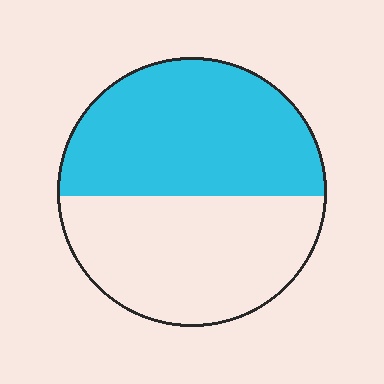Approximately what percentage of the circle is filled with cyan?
Approximately 50%.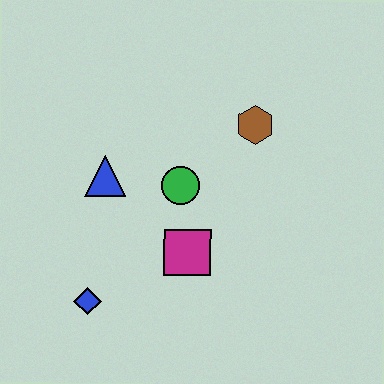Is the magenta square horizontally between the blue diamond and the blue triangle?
No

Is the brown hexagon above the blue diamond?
Yes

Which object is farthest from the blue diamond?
The brown hexagon is farthest from the blue diamond.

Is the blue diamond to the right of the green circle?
No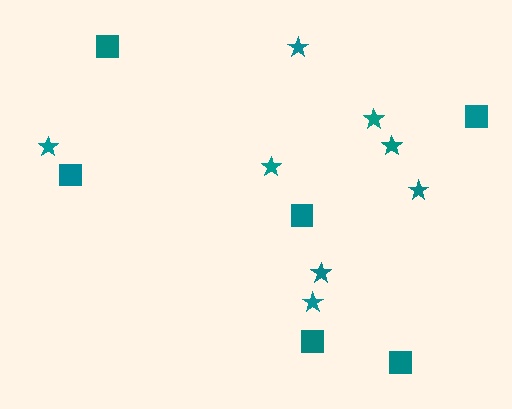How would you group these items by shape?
There are 2 groups: one group of squares (6) and one group of stars (8).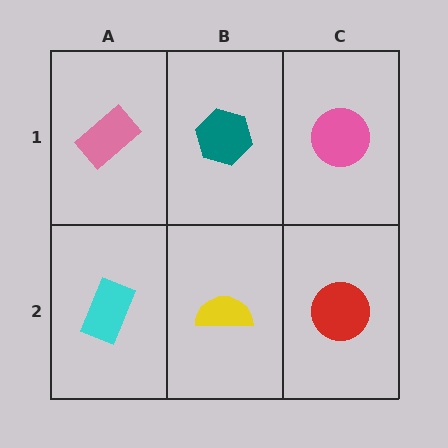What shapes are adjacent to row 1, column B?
A yellow semicircle (row 2, column B), a pink rectangle (row 1, column A), a pink circle (row 1, column C).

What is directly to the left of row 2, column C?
A yellow semicircle.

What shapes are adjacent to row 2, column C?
A pink circle (row 1, column C), a yellow semicircle (row 2, column B).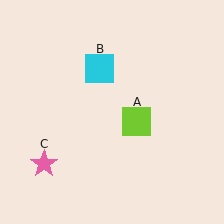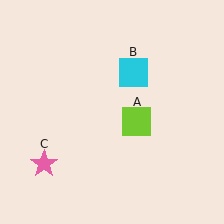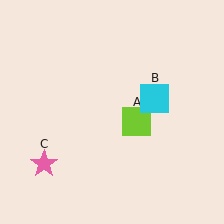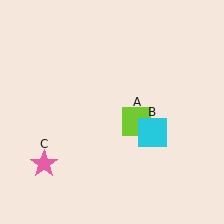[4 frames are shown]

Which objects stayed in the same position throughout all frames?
Lime square (object A) and pink star (object C) remained stationary.